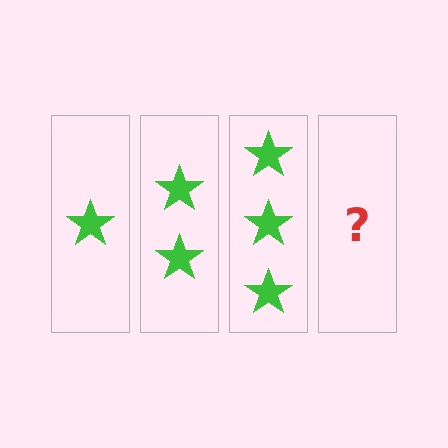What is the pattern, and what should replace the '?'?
The pattern is that each step adds one more star. The '?' should be 4 stars.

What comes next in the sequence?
The next element should be 4 stars.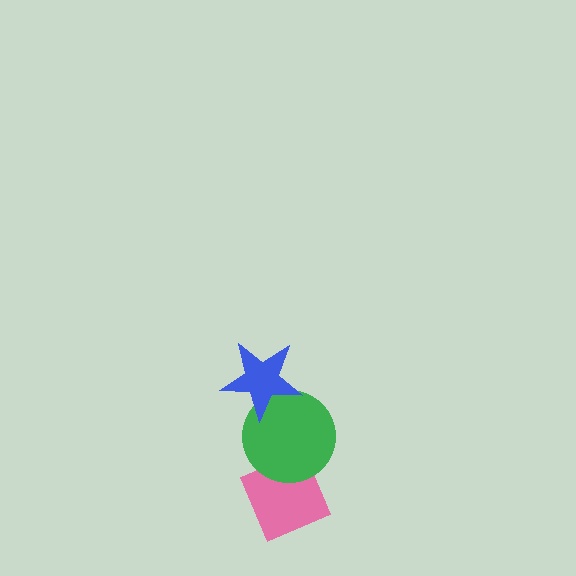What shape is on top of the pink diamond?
The green circle is on top of the pink diamond.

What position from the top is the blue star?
The blue star is 1st from the top.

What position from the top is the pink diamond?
The pink diamond is 3rd from the top.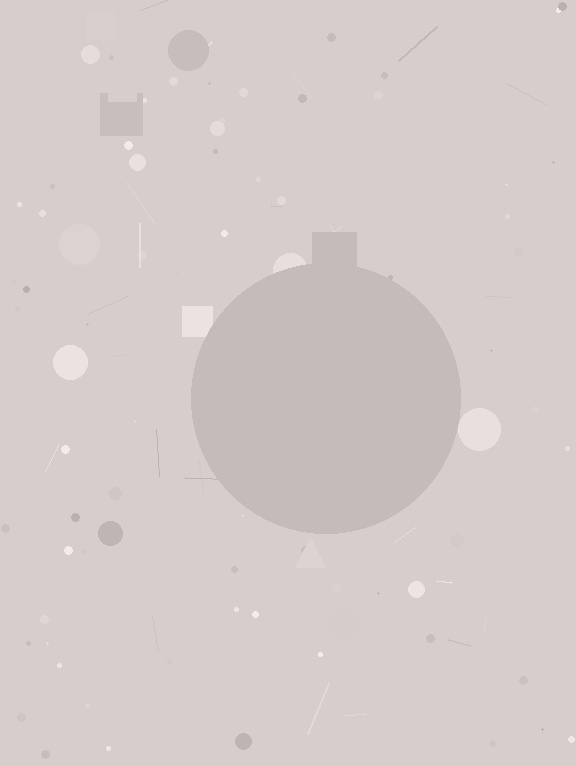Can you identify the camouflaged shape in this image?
The camouflaged shape is a circle.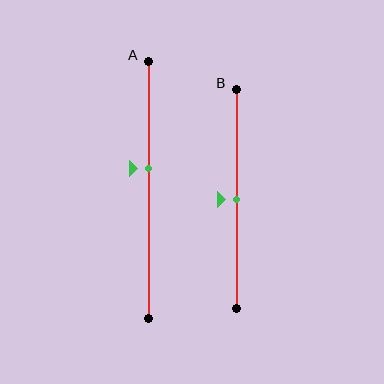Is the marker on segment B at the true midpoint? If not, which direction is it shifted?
Yes, the marker on segment B is at the true midpoint.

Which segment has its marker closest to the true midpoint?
Segment B has its marker closest to the true midpoint.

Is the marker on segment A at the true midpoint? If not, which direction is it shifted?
No, the marker on segment A is shifted upward by about 8% of the segment length.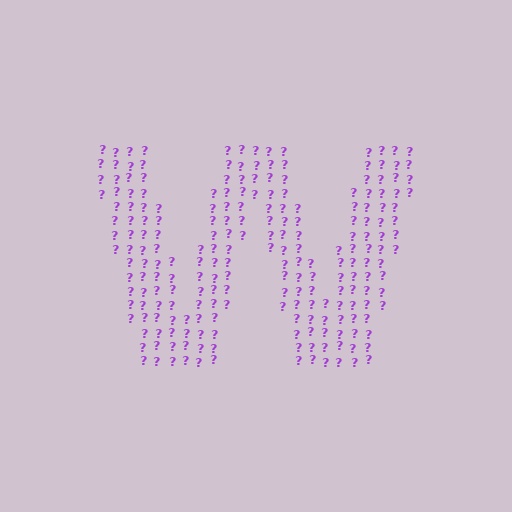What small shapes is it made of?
It is made of small question marks.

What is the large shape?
The large shape is the letter W.